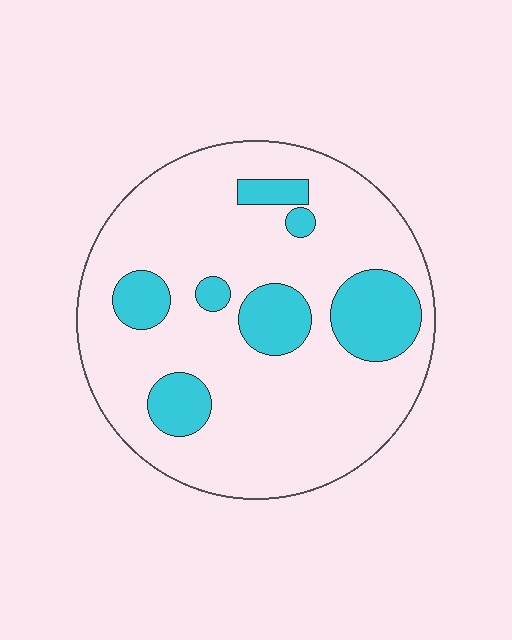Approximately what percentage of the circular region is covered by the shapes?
Approximately 20%.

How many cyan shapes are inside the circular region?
7.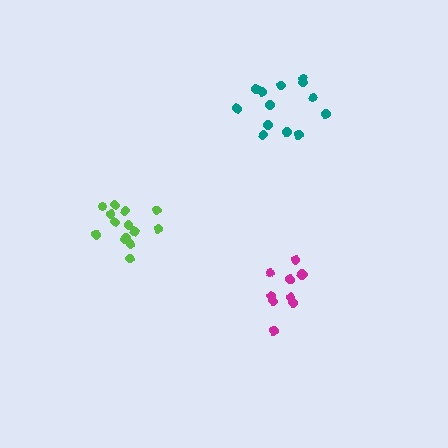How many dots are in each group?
Group 1: 14 dots, Group 2: 14 dots, Group 3: 10 dots (38 total).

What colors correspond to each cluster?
The clusters are colored: lime, teal, magenta.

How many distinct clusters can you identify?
There are 3 distinct clusters.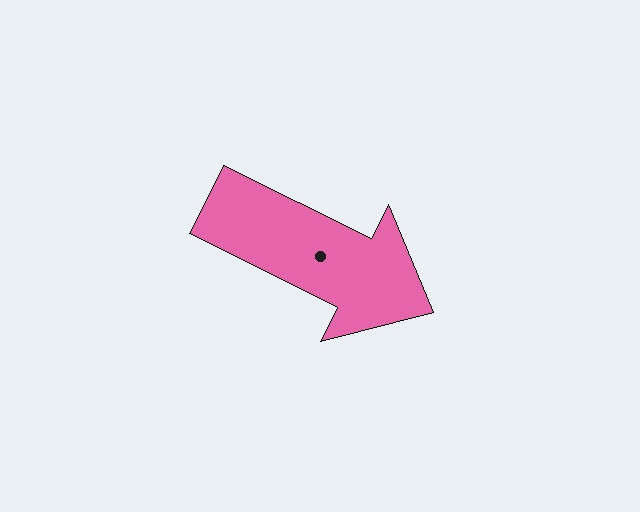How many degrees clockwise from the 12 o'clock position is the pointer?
Approximately 117 degrees.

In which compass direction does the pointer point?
Southeast.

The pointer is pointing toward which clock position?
Roughly 4 o'clock.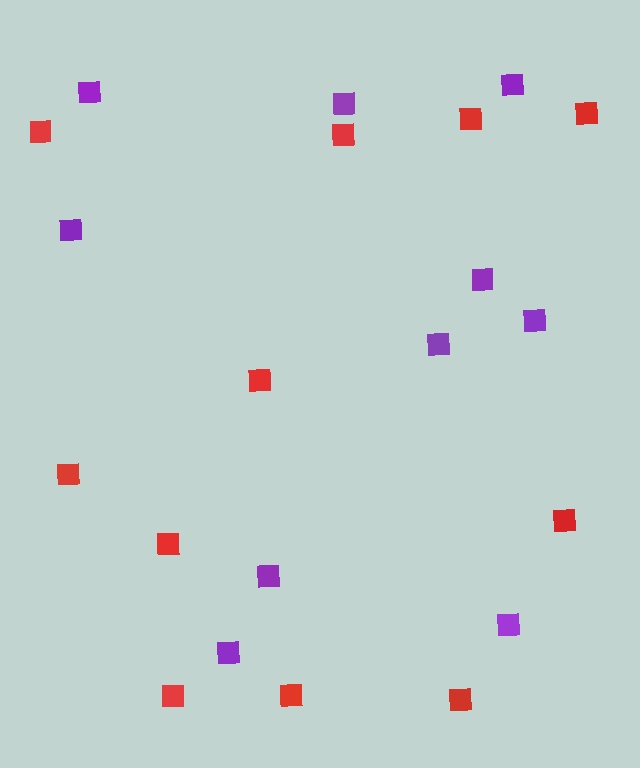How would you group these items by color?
There are 2 groups: one group of purple squares (10) and one group of red squares (11).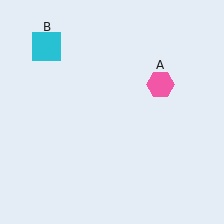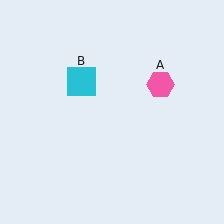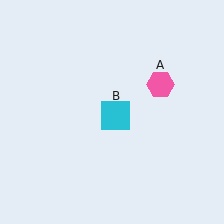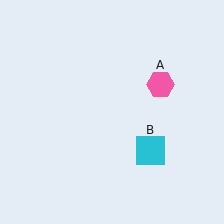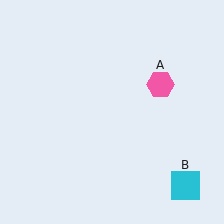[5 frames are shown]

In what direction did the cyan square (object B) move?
The cyan square (object B) moved down and to the right.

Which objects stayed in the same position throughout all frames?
Pink hexagon (object A) remained stationary.